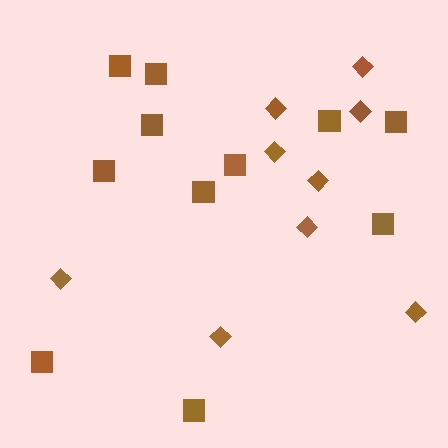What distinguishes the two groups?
There are 2 groups: one group of diamonds (9) and one group of squares (11).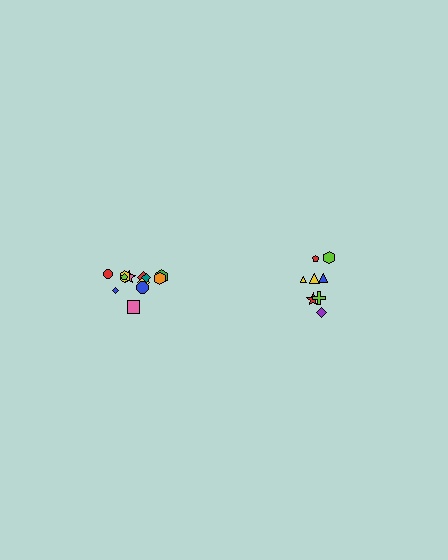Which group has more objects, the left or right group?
The left group.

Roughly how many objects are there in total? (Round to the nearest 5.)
Roughly 20 objects in total.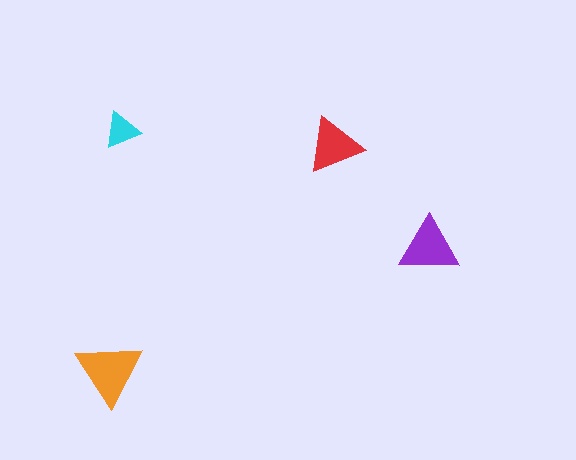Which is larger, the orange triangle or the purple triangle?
The orange one.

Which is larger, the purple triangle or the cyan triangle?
The purple one.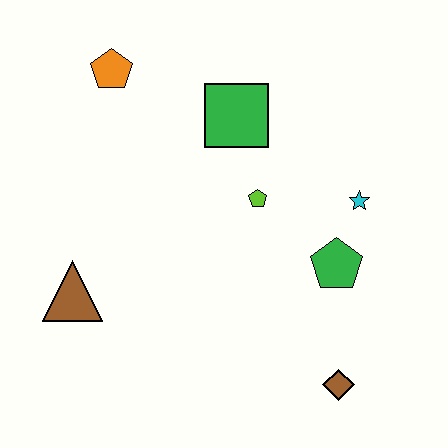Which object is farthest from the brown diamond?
The orange pentagon is farthest from the brown diamond.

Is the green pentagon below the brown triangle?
No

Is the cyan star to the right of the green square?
Yes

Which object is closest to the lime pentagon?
The green square is closest to the lime pentagon.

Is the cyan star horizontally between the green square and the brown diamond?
No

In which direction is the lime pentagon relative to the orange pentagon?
The lime pentagon is to the right of the orange pentagon.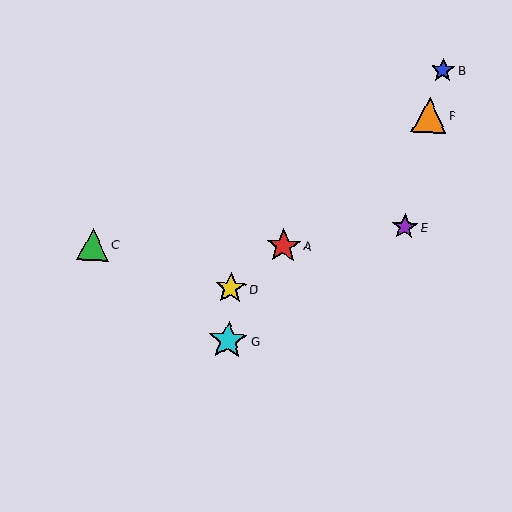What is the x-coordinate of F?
Object F is at x≈429.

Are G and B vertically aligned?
No, G is at x≈228 and B is at x≈443.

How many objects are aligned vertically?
2 objects (D, G) are aligned vertically.